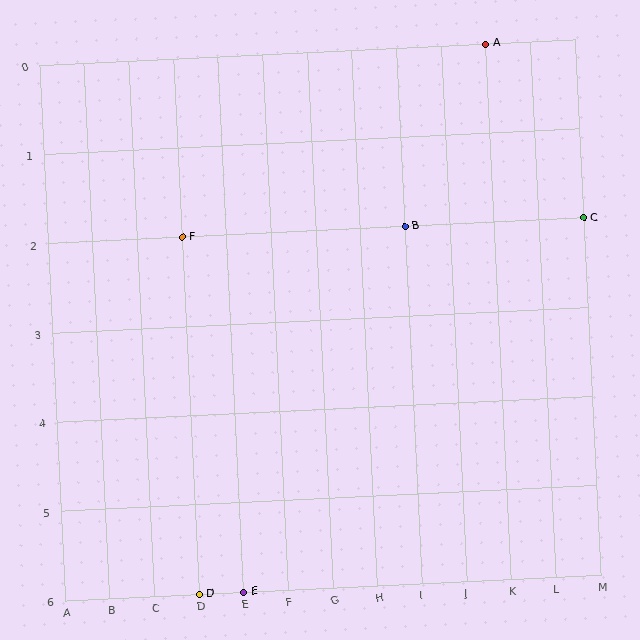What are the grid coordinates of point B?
Point B is at grid coordinates (I, 2).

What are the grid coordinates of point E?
Point E is at grid coordinates (E, 6).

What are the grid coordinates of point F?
Point F is at grid coordinates (D, 2).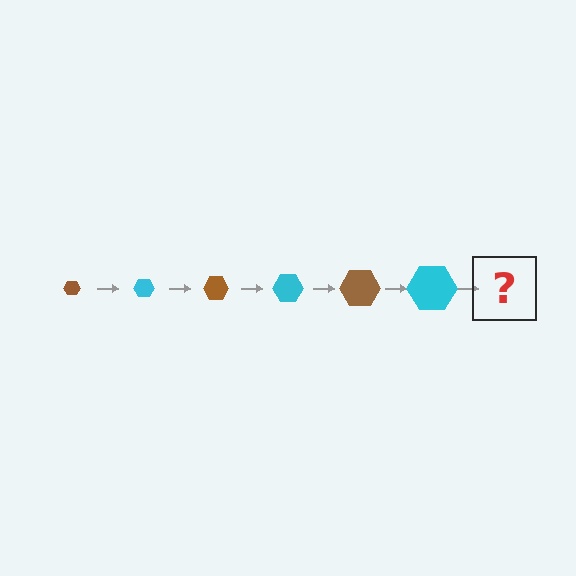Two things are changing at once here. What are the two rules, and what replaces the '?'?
The two rules are that the hexagon grows larger each step and the color cycles through brown and cyan. The '?' should be a brown hexagon, larger than the previous one.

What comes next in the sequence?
The next element should be a brown hexagon, larger than the previous one.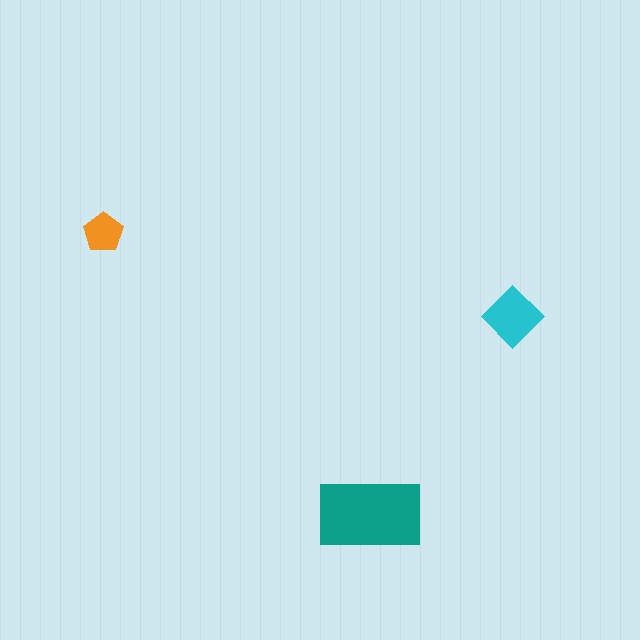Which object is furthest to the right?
The cyan diamond is rightmost.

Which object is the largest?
The teal rectangle.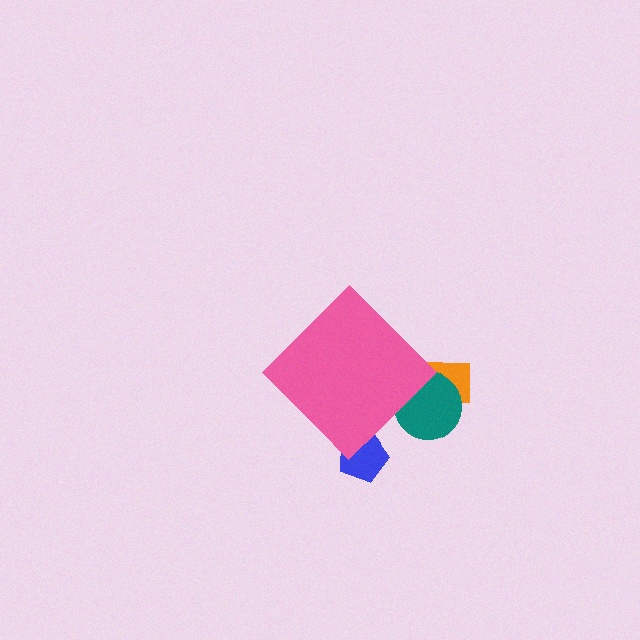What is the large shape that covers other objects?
A pink diamond.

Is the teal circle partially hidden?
Yes, the teal circle is partially hidden behind the pink diamond.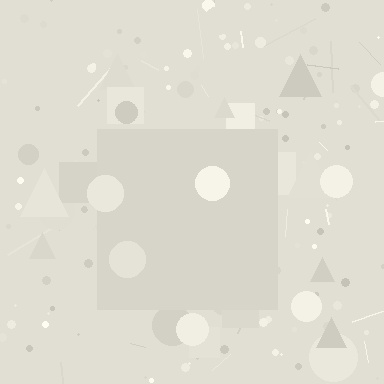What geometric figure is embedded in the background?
A square is embedded in the background.